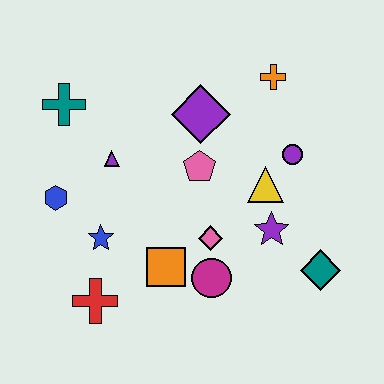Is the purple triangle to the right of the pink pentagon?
No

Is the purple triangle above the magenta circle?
Yes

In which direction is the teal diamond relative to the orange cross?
The teal diamond is below the orange cross.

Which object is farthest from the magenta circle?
The teal cross is farthest from the magenta circle.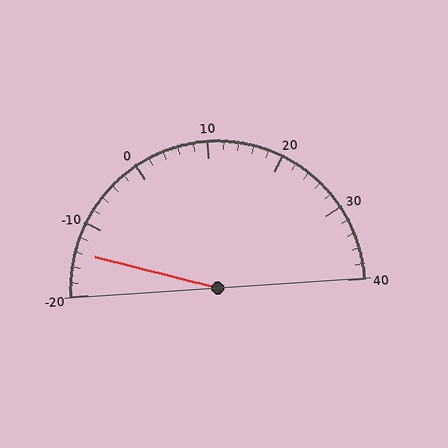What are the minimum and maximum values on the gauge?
The gauge ranges from -20 to 40.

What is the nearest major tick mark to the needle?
The nearest major tick mark is -10.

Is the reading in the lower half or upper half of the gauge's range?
The reading is in the lower half of the range (-20 to 40).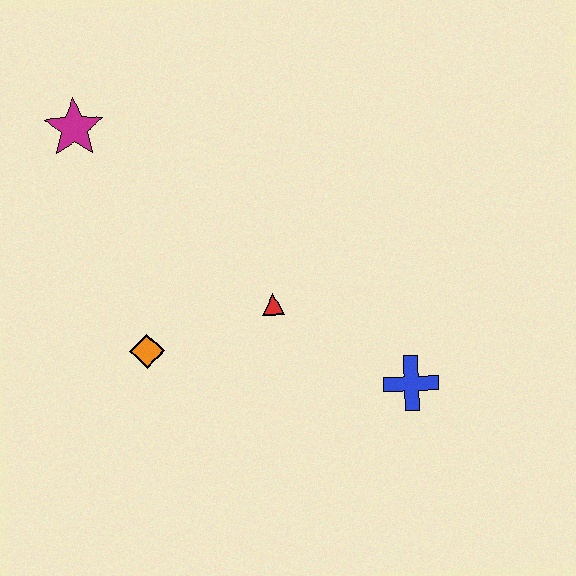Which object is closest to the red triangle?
The orange diamond is closest to the red triangle.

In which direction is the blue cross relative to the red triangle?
The blue cross is to the right of the red triangle.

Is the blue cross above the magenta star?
No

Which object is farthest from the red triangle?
The magenta star is farthest from the red triangle.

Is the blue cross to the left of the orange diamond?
No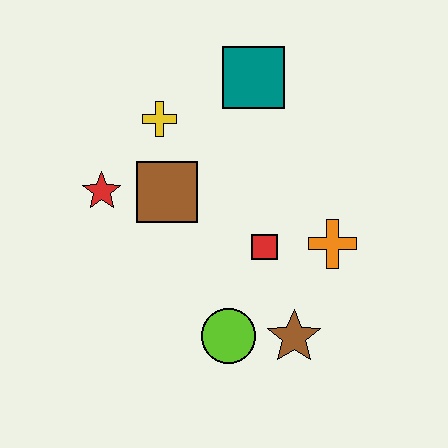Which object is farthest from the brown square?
The brown star is farthest from the brown square.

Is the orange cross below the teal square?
Yes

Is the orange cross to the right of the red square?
Yes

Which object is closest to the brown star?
The lime circle is closest to the brown star.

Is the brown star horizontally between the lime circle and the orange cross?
Yes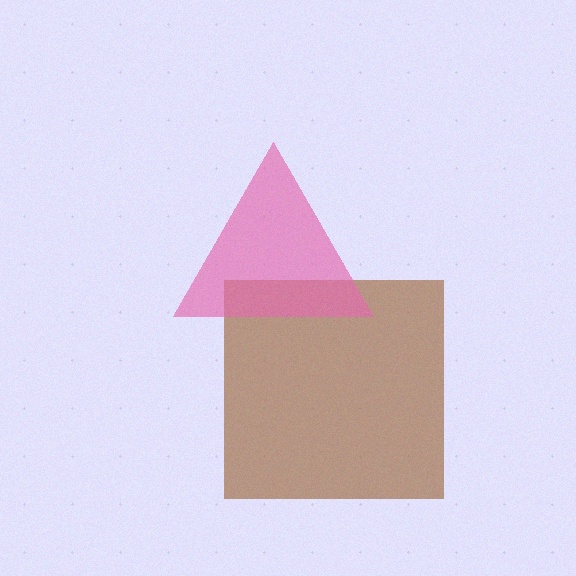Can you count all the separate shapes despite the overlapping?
Yes, there are 2 separate shapes.